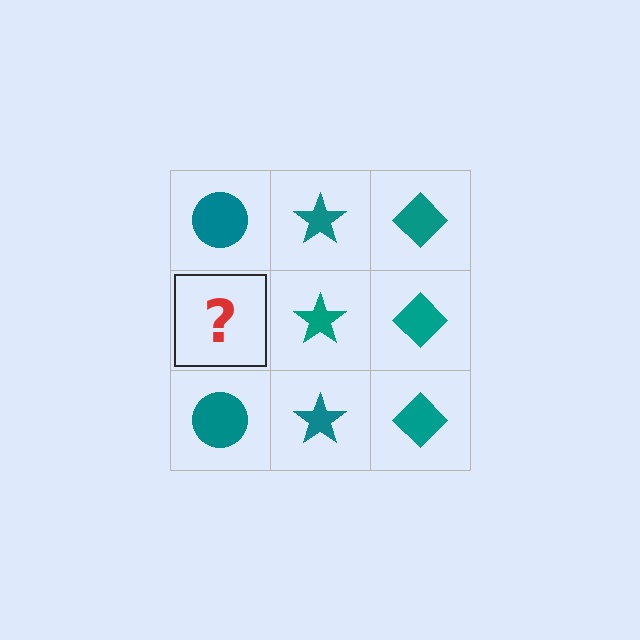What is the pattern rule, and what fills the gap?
The rule is that each column has a consistent shape. The gap should be filled with a teal circle.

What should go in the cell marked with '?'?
The missing cell should contain a teal circle.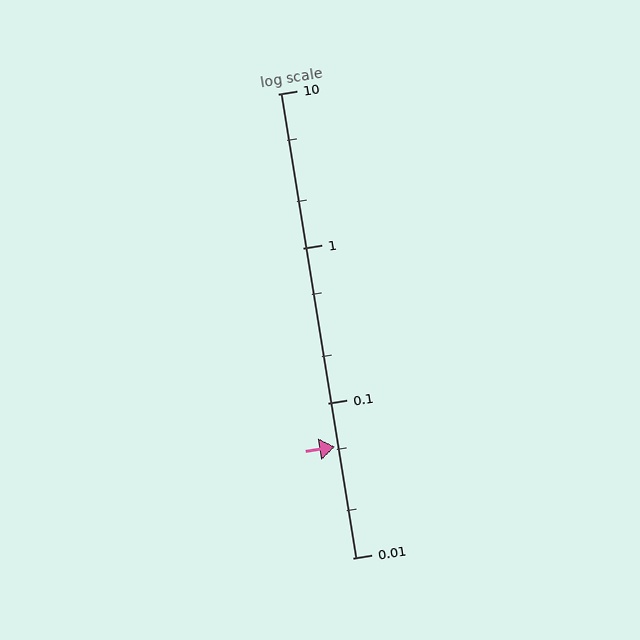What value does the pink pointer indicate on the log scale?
The pointer indicates approximately 0.052.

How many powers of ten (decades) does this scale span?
The scale spans 3 decades, from 0.01 to 10.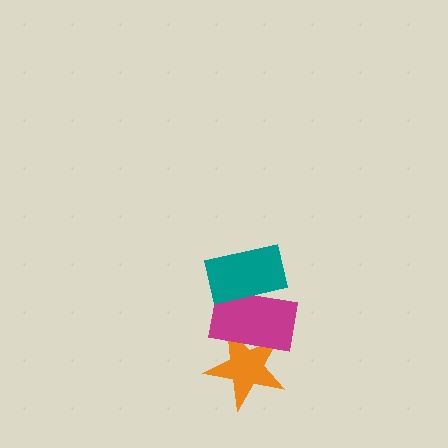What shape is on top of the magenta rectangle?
The teal rectangle is on top of the magenta rectangle.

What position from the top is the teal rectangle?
The teal rectangle is 1st from the top.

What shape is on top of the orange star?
The magenta rectangle is on top of the orange star.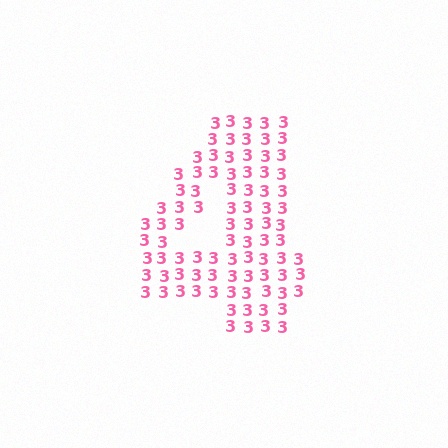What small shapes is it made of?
It is made of small digit 3's.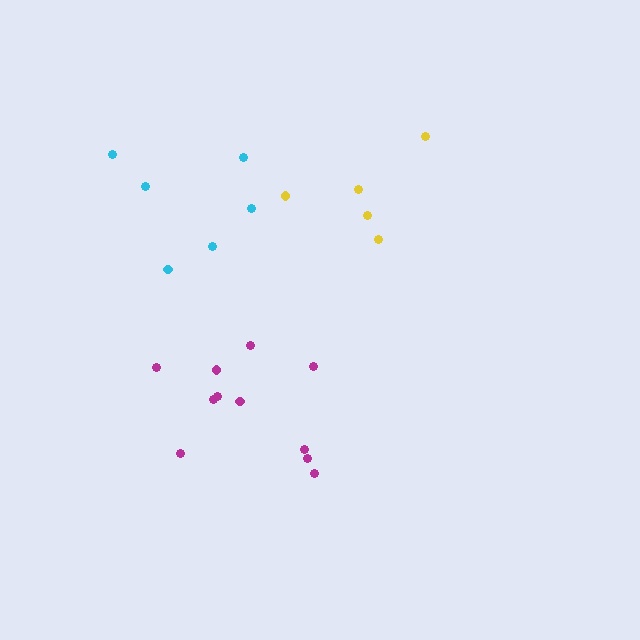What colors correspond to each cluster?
The clusters are colored: magenta, cyan, yellow.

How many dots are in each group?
Group 1: 11 dots, Group 2: 6 dots, Group 3: 5 dots (22 total).